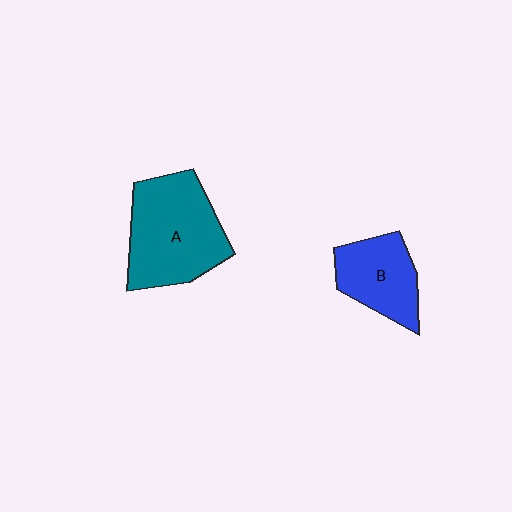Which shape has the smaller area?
Shape B (blue).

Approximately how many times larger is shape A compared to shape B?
Approximately 1.6 times.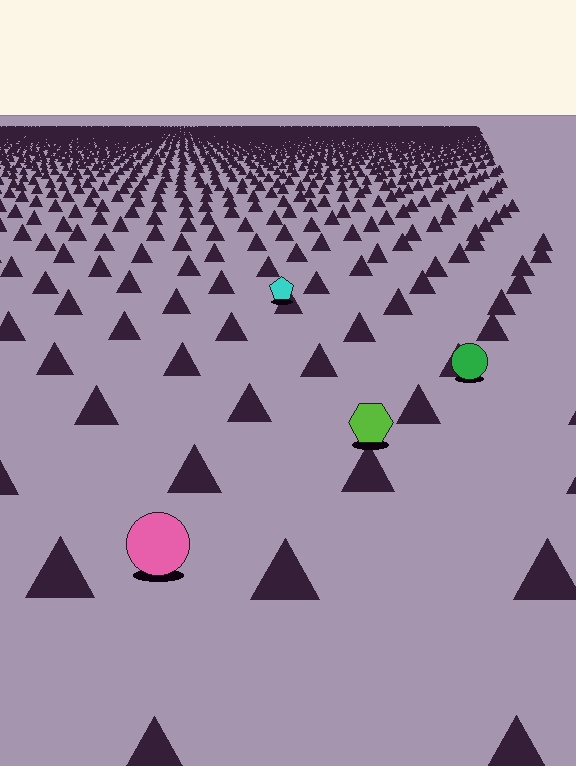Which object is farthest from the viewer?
The cyan pentagon is farthest from the viewer. It appears smaller and the ground texture around it is denser.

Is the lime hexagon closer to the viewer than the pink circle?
No. The pink circle is closer — you can tell from the texture gradient: the ground texture is coarser near it.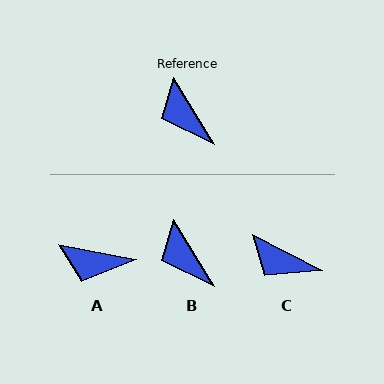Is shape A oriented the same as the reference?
No, it is off by about 48 degrees.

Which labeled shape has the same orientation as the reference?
B.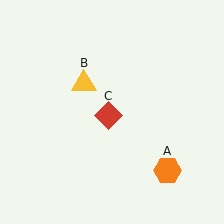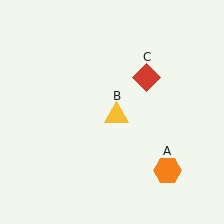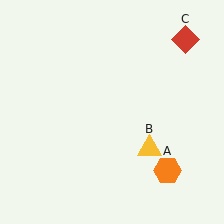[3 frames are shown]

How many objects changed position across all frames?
2 objects changed position: yellow triangle (object B), red diamond (object C).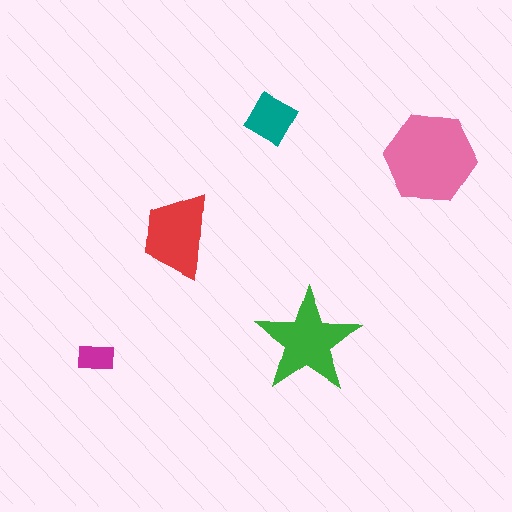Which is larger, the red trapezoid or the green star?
The green star.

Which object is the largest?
The pink hexagon.